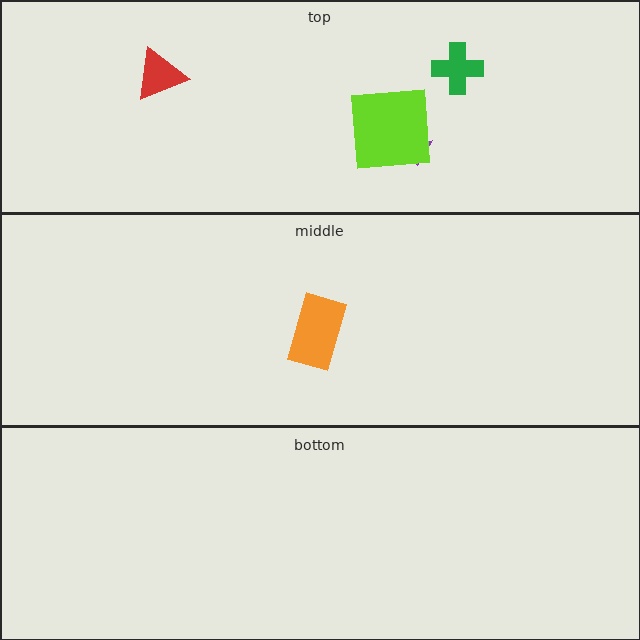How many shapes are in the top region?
4.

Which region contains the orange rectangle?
The middle region.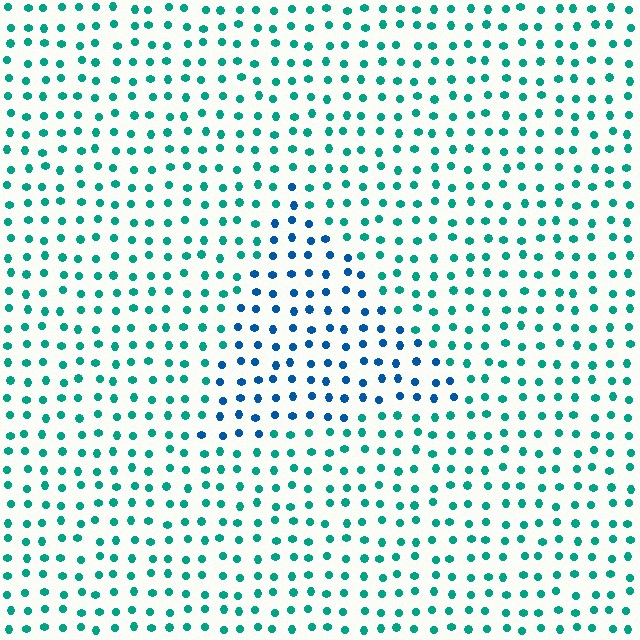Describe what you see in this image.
The image is filled with small teal elements in a uniform arrangement. A triangle-shaped region is visible where the elements are tinted to a slightly different hue, forming a subtle color boundary.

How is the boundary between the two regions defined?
The boundary is defined purely by a slight shift in hue (about 40 degrees). Spacing, size, and orientation are identical on both sides.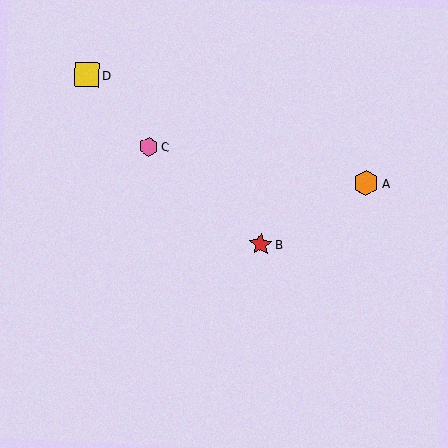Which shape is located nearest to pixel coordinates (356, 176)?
The orange hexagon (labeled A) at (366, 183) is nearest to that location.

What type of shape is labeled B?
Shape B is a red star.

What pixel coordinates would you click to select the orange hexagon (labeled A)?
Click at (366, 183) to select the orange hexagon A.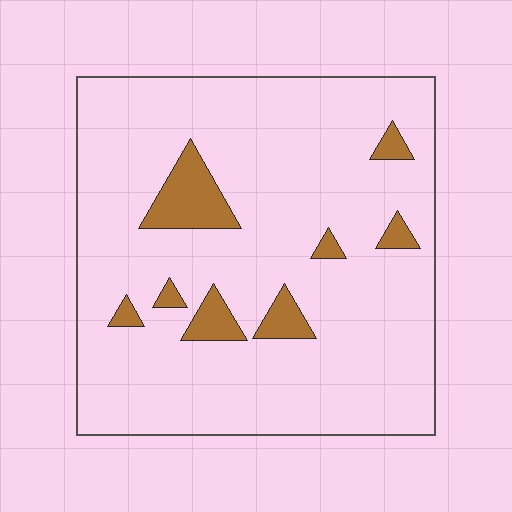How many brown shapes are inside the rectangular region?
8.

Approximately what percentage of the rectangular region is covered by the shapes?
Approximately 10%.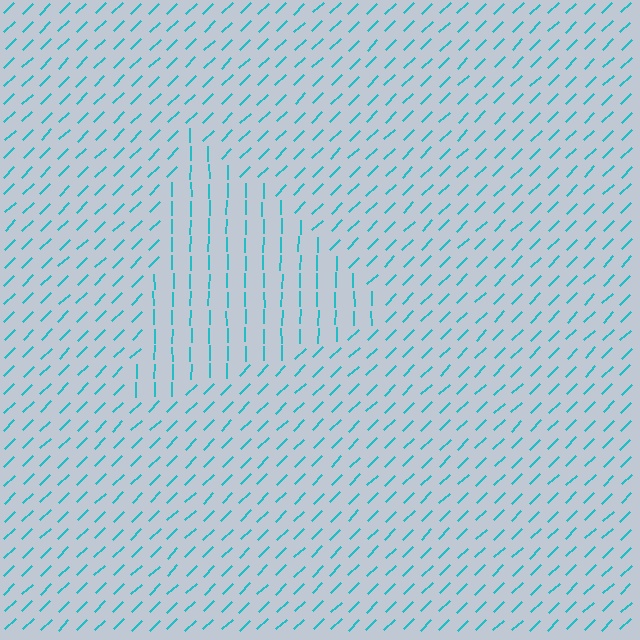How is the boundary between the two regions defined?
The boundary is defined purely by a change in line orientation (approximately 45 degrees difference). All lines are the same color and thickness.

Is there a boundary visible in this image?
Yes, there is a texture boundary formed by a change in line orientation.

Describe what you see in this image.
The image is filled with small cyan line segments. A triangle region in the image has lines oriented differently from the surrounding lines, creating a visible texture boundary.